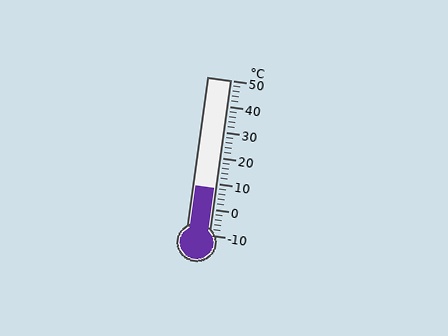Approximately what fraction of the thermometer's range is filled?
The thermometer is filled to approximately 30% of its range.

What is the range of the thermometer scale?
The thermometer scale ranges from -10°C to 50°C.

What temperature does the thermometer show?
The thermometer shows approximately 8°C.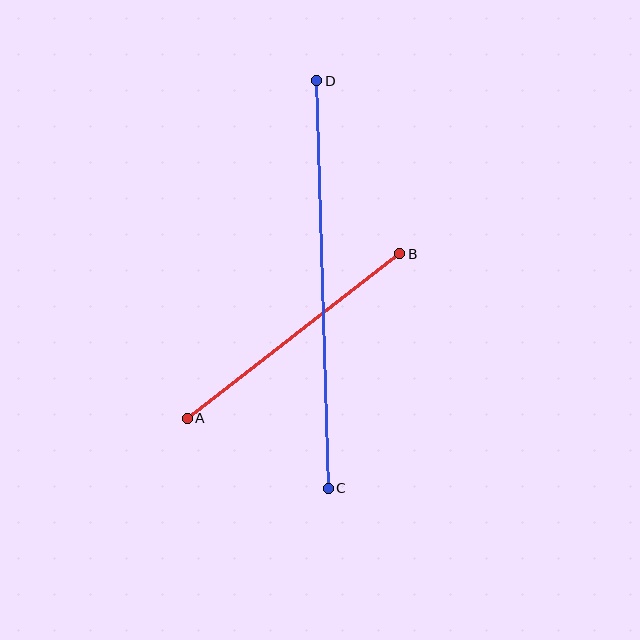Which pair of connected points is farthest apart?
Points C and D are farthest apart.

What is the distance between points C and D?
The distance is approximately 407 pixels.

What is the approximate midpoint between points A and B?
The midpoint is at approximately (294, 336) pixels.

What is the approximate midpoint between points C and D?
The midpoint is at approximately (322, 285) pixels.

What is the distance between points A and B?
The distance is approximately 268 pixels.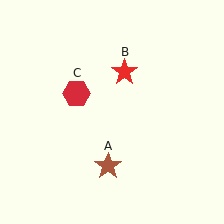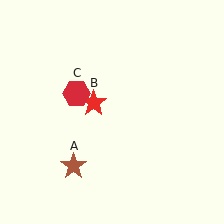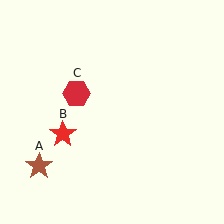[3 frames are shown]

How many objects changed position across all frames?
2 objects changed position: brown star (object A), red star (object B).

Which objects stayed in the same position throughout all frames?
Red hexagon (object C) remained stationary.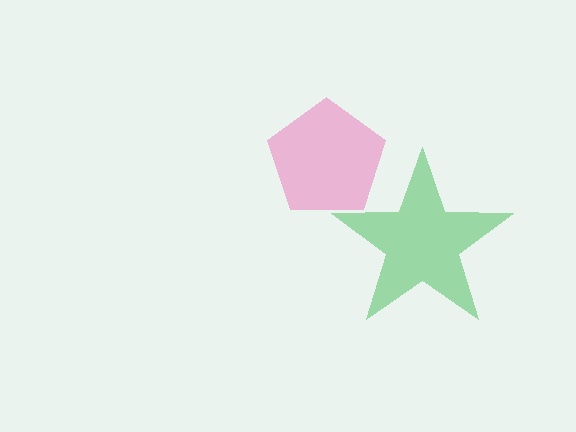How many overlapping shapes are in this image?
There are 2 overlapping shapes in the image.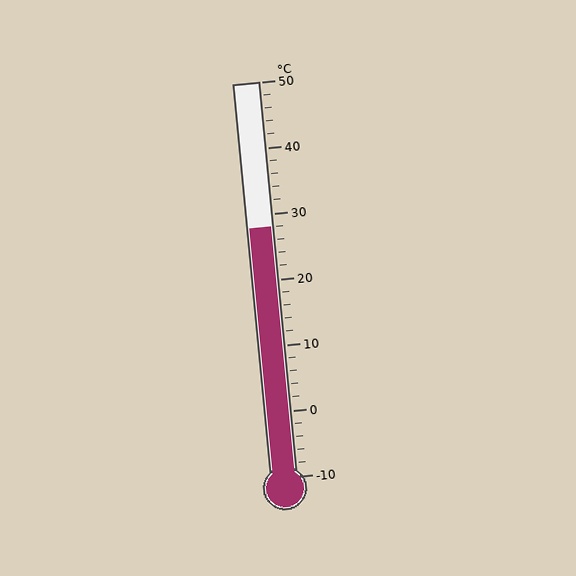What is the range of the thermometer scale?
The thermometer scale ranges from -10°C to 50°C.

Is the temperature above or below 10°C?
The temperature is above 10°C.